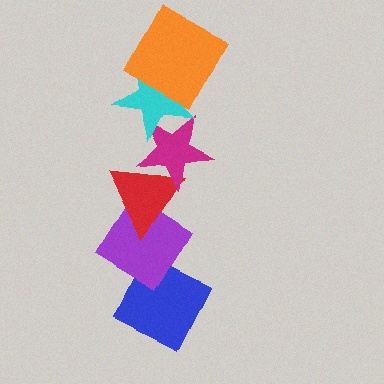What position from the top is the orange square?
The orange square is 1st from the top.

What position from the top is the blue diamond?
The blue diamond is 6th from the top.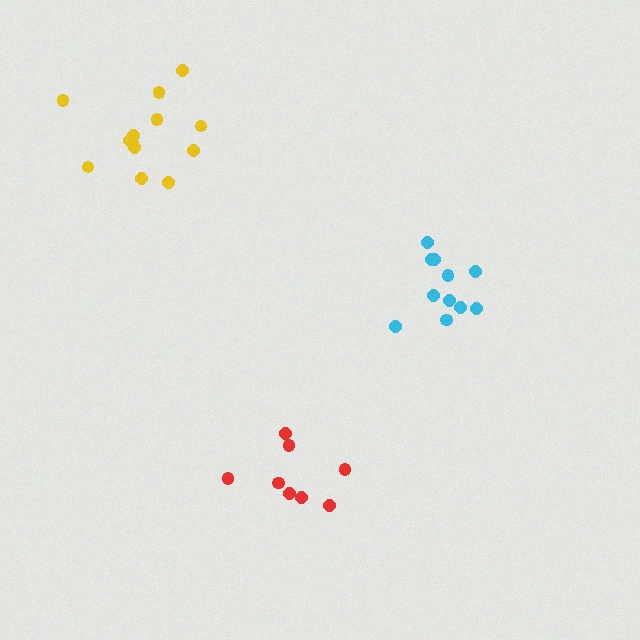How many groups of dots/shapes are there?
There are 3 groups.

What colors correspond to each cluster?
The clusters are colored: red, yellow, cyan.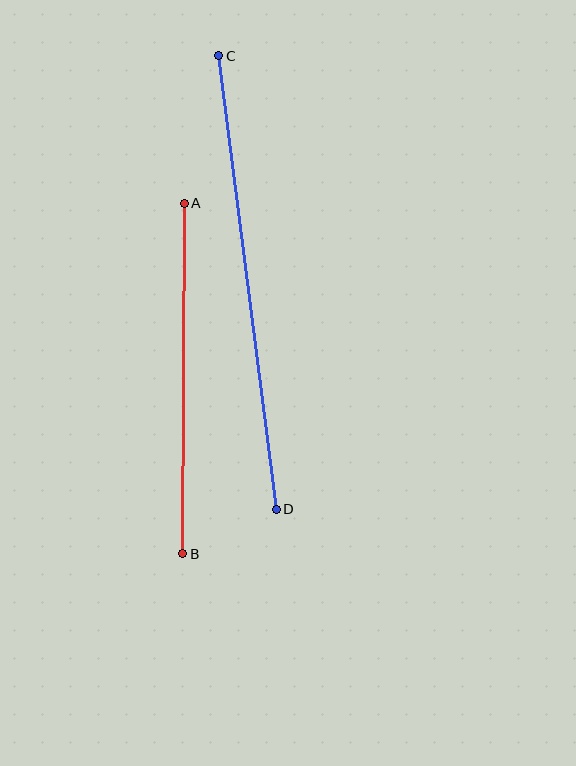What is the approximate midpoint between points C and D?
The midpoint is at approximately (247, 282) pixels.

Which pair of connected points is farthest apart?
Points C and D are farthest apart.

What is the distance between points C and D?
The distance is approximately 457 pixels.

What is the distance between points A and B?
The distance is approximately 350 pixels.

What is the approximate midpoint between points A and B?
The midpoint is at approximately (183, 378) pixels.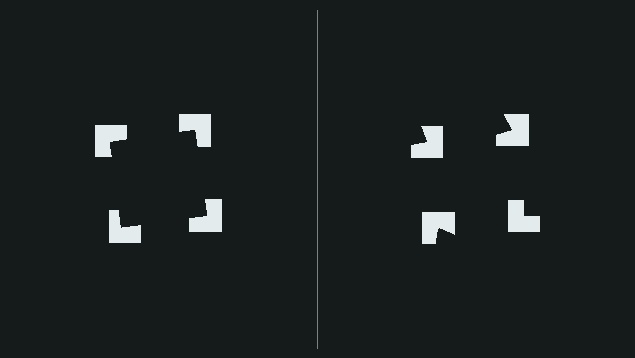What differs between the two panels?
The notched squares are positioned identically on both sides; only the wedge orientations differ. On the left they align to a square; on the right they are misaligned.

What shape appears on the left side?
An illusory square.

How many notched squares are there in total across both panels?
8 — 4 on each side.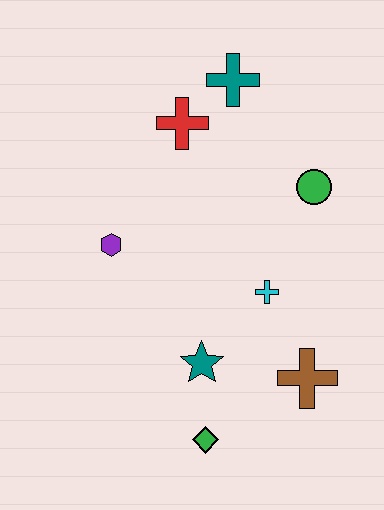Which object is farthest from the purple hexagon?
The brown cross is farthest from the purple hexagon.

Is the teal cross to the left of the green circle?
Yes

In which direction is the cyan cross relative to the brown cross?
The cyan cross is above the brown cross.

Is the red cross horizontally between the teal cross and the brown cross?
No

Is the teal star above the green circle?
No